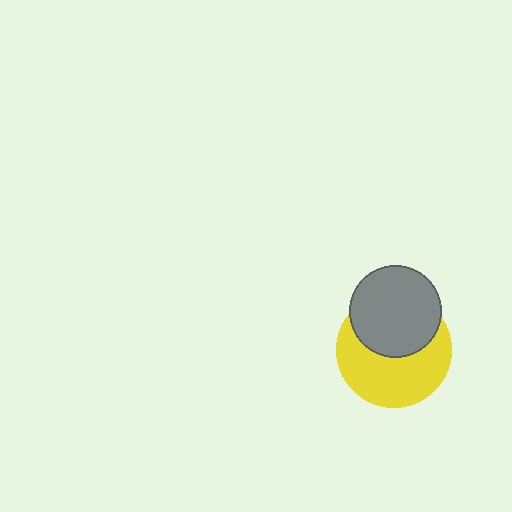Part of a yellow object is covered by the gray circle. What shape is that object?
It is a circle.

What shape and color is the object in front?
The object in front is a gray circle.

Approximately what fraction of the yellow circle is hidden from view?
Roughly 43% of the yellow circle is hidden behind the gray circle.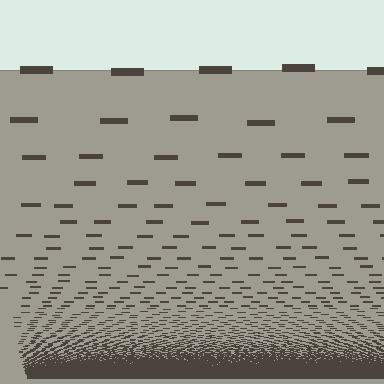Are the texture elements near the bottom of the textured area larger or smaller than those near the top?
Smaller. The gradient is inverted — elements near the bottom are smaller and denser.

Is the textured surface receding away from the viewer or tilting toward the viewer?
The surface appears to tilt toward the viewer. Texture elements get larger and sparser toward the top.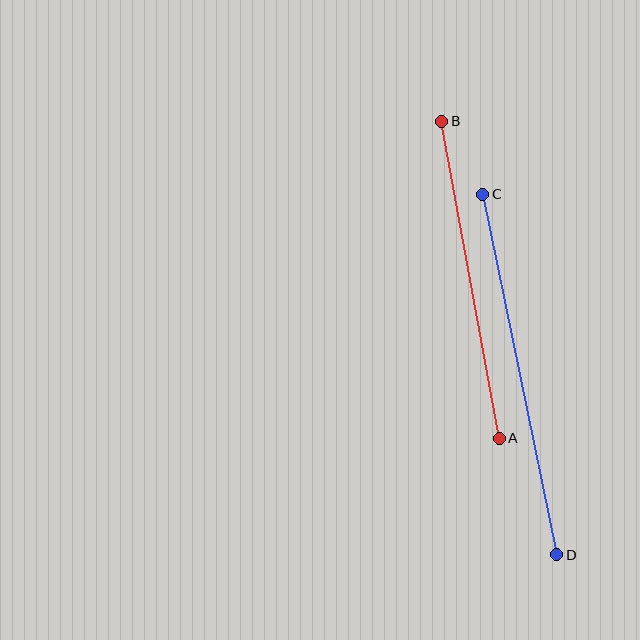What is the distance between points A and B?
The distance is approximately 322 pixels.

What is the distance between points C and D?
The distance is approximately 368 pixels.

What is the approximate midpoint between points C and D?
The midpoint is at approximately (520, 375) pixels.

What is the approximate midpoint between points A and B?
The midpoint is at approximately (470, 280) pixels.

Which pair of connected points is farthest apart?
Points C and D are farthest apart.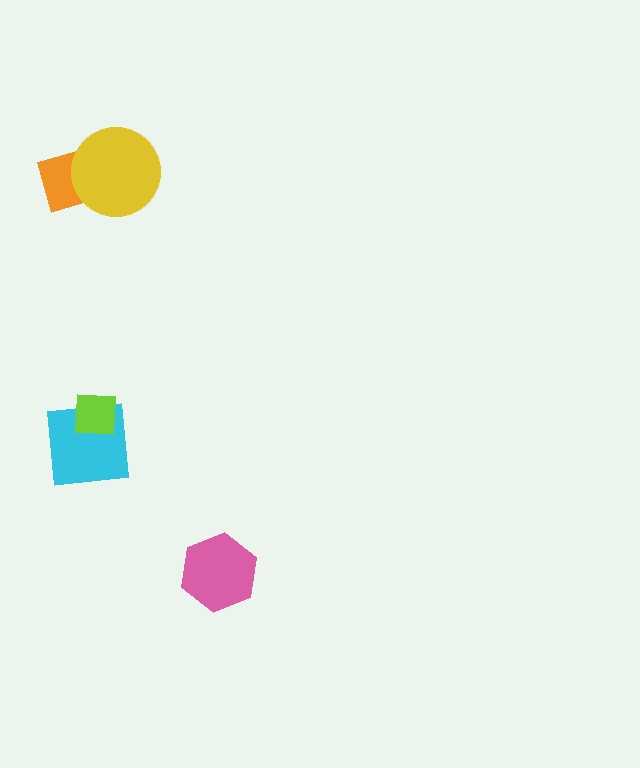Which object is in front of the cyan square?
The lime square is in front of the cyan square.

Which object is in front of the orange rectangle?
The yellow circle is in front of the orange rectangle.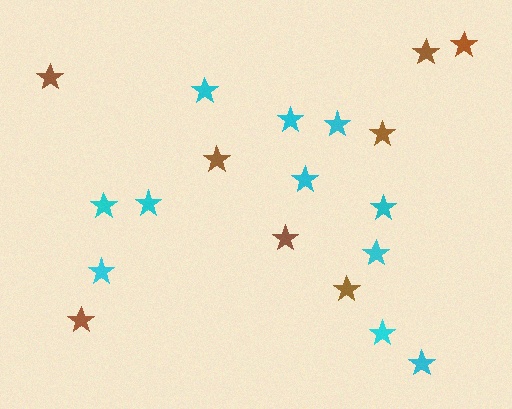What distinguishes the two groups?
There are 2 groups: one group of cyan stars (11) and one group of brown stars (8).